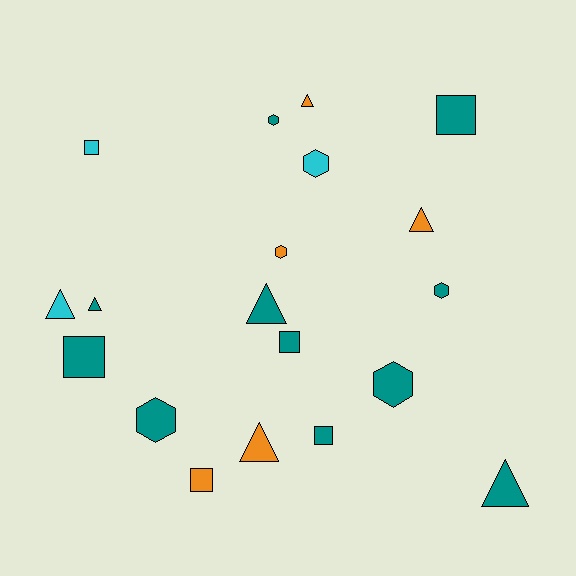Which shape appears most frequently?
Triangle, with 7 objects.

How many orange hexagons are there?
There is 1 orange hexagon.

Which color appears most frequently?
Teal, with 11 objects.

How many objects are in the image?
There are 19 objects.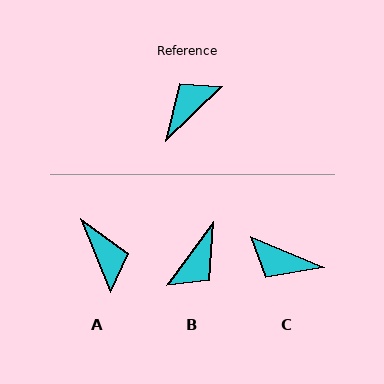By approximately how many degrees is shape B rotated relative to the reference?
Approximately 170 degrees clockwise.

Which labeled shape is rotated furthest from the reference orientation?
B, about 170 degrees away.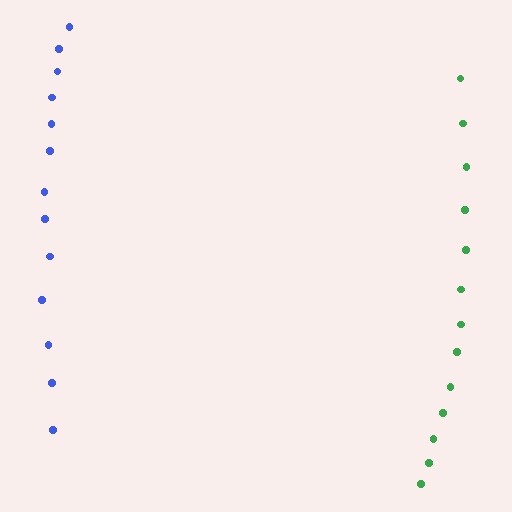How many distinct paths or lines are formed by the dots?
There are 2 distinct paths.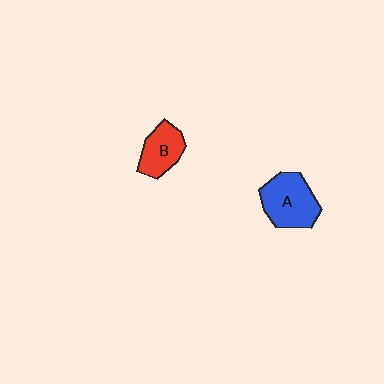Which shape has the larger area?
Shape A (blue).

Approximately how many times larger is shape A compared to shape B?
Approximately 1.4 times.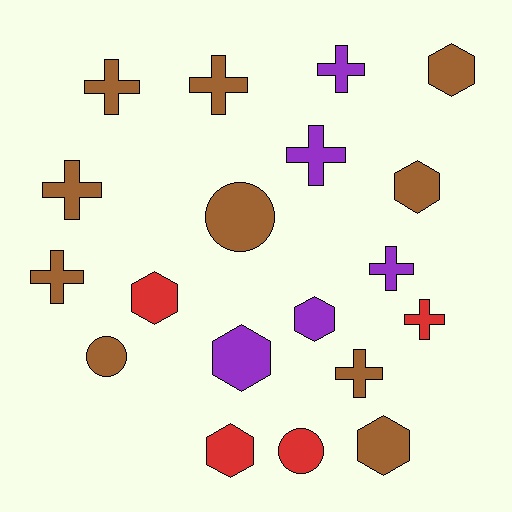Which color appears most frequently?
Brown, with 10 objects.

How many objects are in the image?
There are 19 objects.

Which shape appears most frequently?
Cross, with 9 objects.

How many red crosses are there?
There is 1 red cross.